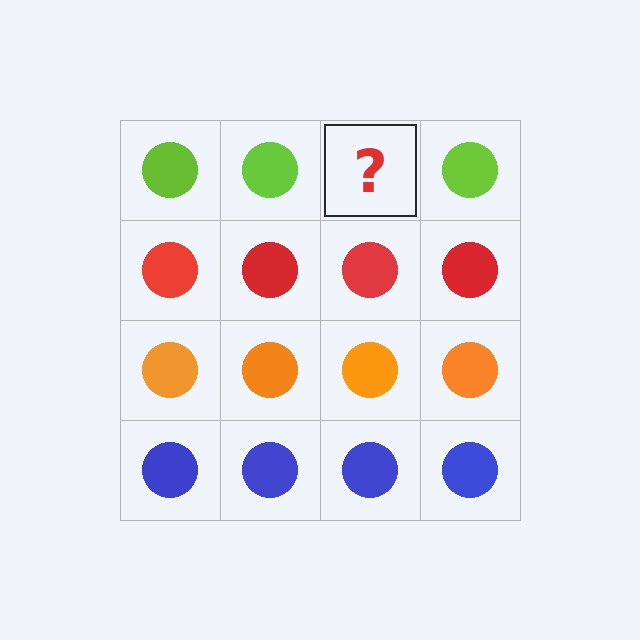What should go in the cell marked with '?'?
The missing cell should contain a lime circle.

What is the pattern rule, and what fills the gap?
The rule is that each row has a consistent color. The gap should be filled with a lime circle.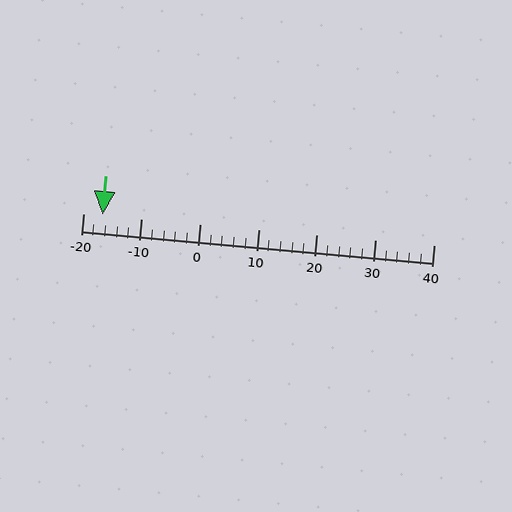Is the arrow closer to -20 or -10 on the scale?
The arrow is closer to -20.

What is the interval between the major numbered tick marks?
The major tick marks are spaced 10 units apart.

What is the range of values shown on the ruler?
The ruler shows values from -20 to 40.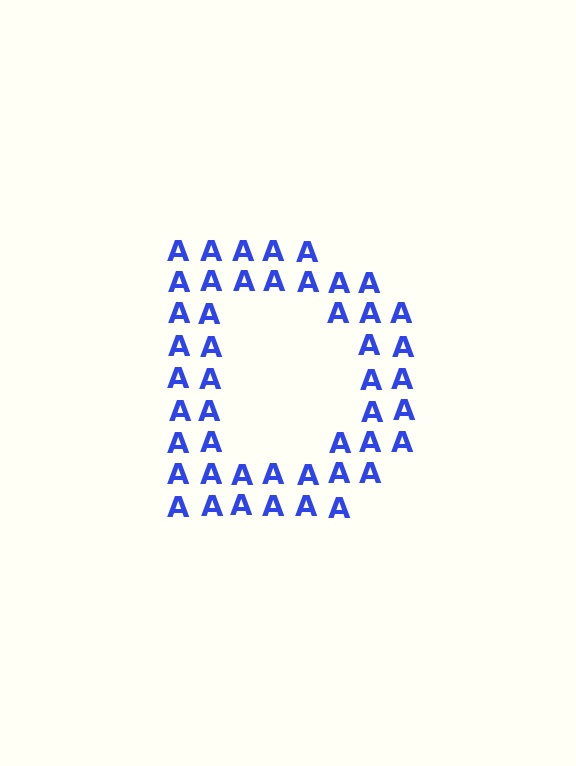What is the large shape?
The large shape is the letter D.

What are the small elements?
The small elements are letter A's.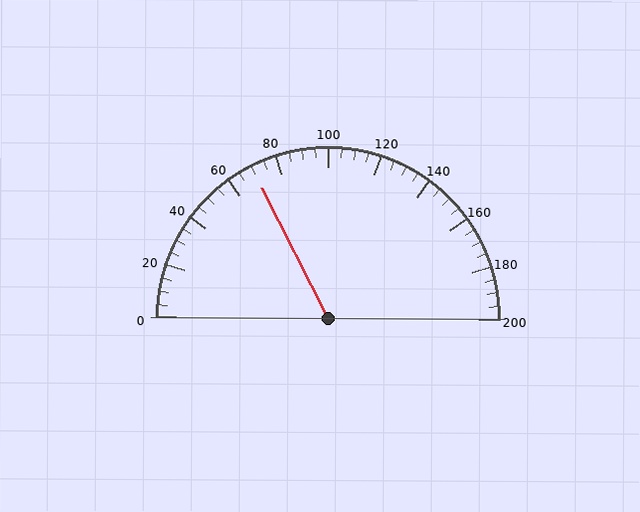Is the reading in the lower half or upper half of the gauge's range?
The reading is in the lower half of the range (0 to 200).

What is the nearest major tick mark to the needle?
The nearest major tick mark is 80.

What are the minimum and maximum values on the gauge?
The gauge ranges from 0 to 200.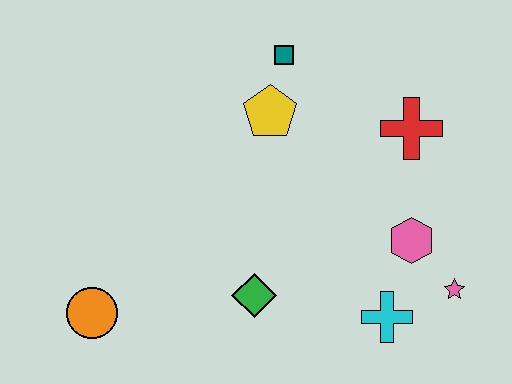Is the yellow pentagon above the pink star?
Yes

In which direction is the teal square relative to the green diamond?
The teal square is above the green diamond.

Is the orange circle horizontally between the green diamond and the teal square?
No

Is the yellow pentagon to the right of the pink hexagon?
No